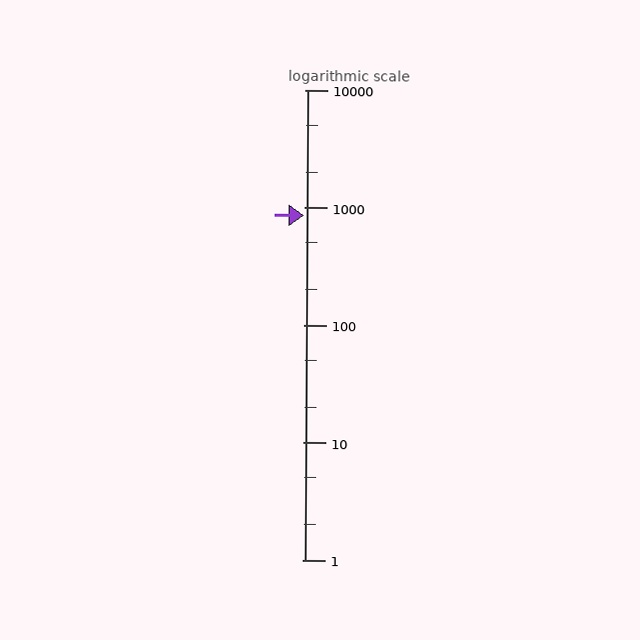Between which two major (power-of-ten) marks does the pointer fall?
The pointer is between 100 and 1000.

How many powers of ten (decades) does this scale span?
The scale spans 4 decades, from 1 to 10000.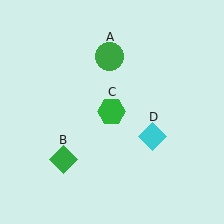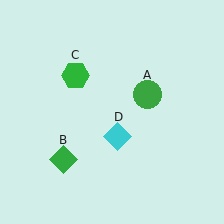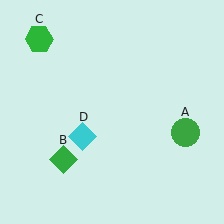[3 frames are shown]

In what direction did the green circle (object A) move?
The green circle (object A) moved down and to the right.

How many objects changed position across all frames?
3 objects changed position: green circle (object A), green hexagon (object C), cyan diamond (object D).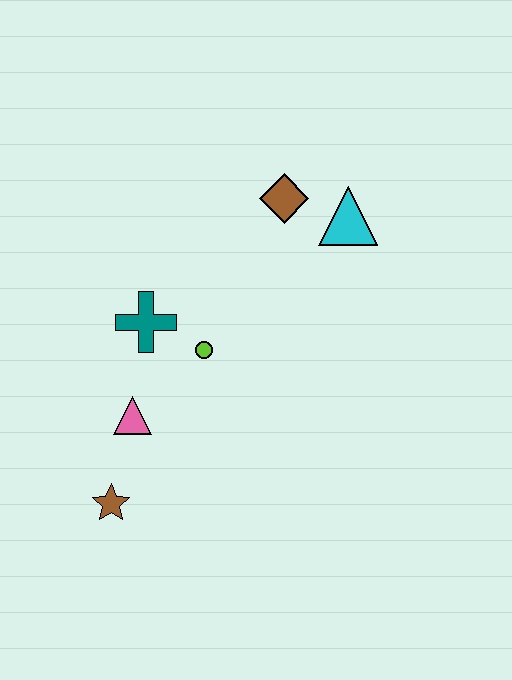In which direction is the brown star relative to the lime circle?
The brown star is below the lime circle.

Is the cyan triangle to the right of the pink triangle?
Yes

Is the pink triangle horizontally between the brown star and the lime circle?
Yes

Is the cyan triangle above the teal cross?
Yes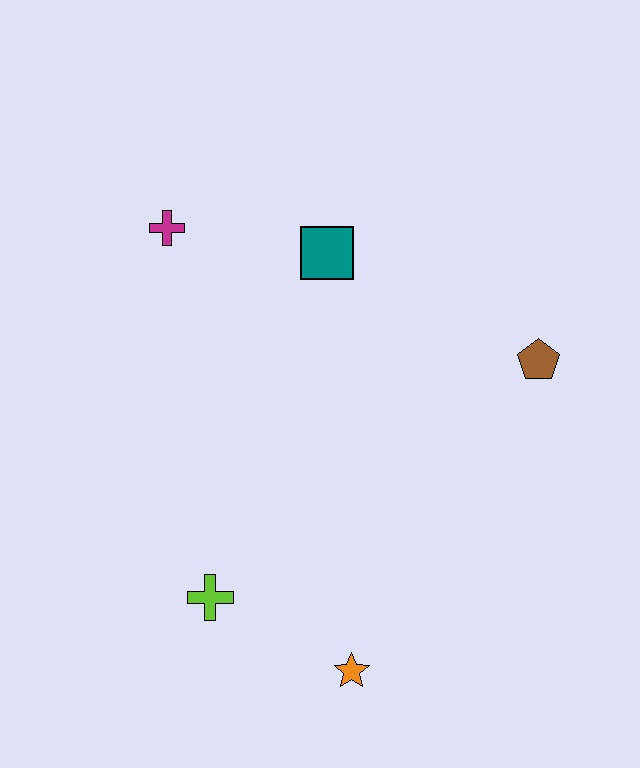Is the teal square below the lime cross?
No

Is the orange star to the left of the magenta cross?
No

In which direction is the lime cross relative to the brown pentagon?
The lime cross is to the left of the brown pentagon.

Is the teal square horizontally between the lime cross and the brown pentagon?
Yes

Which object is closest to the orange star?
The lime cross is closest to the orange star.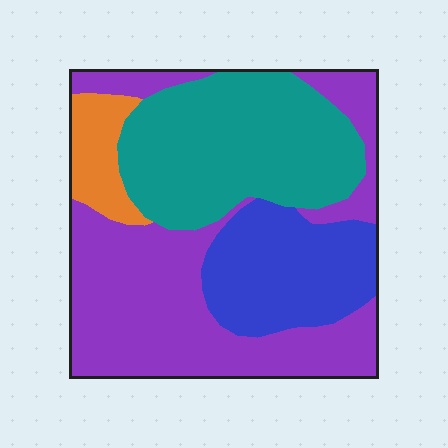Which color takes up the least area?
Orange, at roughly 5%.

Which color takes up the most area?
Purple, at roughly 40%.